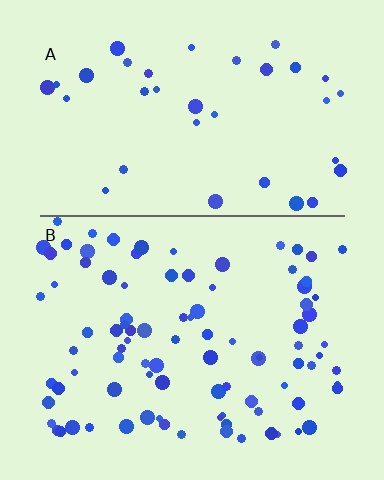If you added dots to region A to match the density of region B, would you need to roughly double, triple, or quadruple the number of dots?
Approximately triple.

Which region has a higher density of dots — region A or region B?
B (the bottom).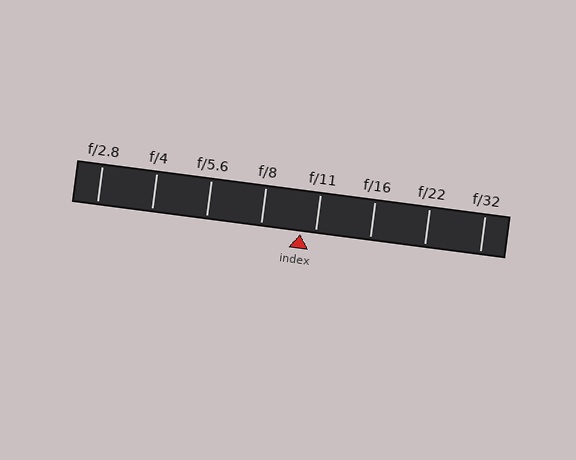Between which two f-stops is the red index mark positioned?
The index mark is between f/8 and f/11.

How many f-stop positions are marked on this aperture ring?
There are 8 f-stop positions marked.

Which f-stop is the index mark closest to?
The index mark is closest to f/11.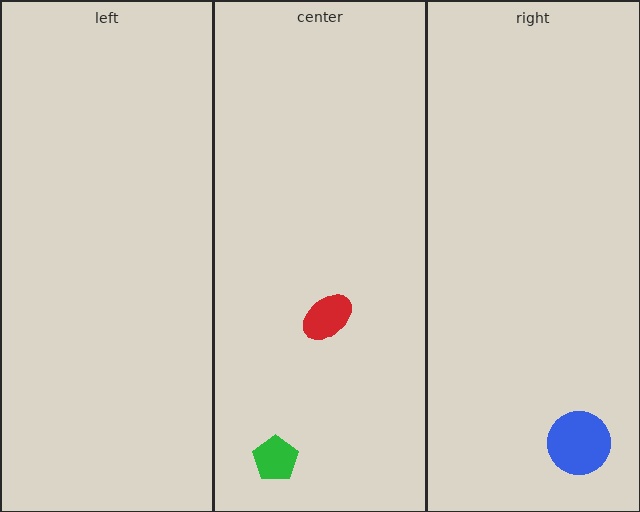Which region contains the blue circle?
The right region.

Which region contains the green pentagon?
The center region.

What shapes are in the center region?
The red ellipse, the green pentagon.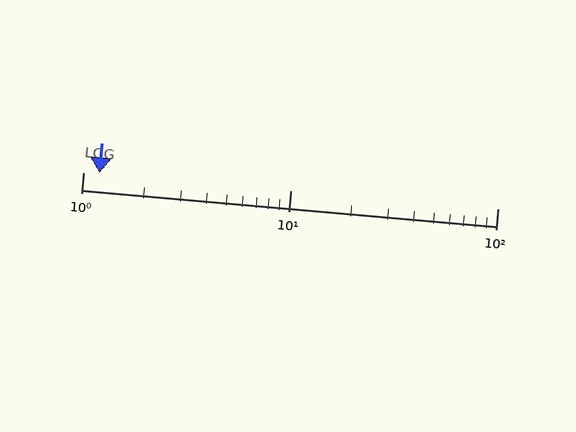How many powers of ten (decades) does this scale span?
The scale spans 2 decades, from 1 to 100.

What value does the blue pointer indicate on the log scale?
The pointer indicates approximately 1.2.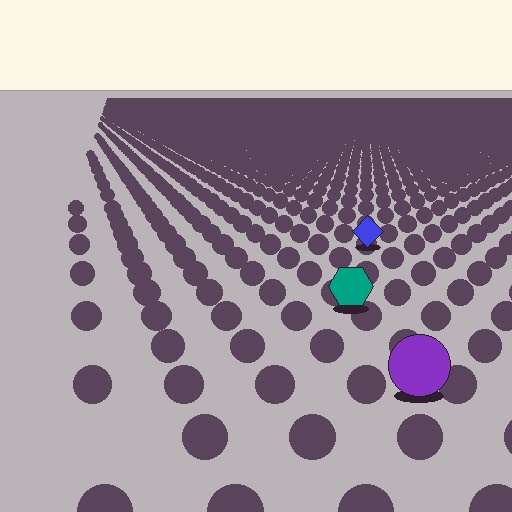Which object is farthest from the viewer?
The blue diamond is farthest from the viewer. It appears smaller and the ground texture around it is denser.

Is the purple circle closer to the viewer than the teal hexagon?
Yes. The purple circle is closer — you can tell from the texture gradient: the ground texture is coarser near it.